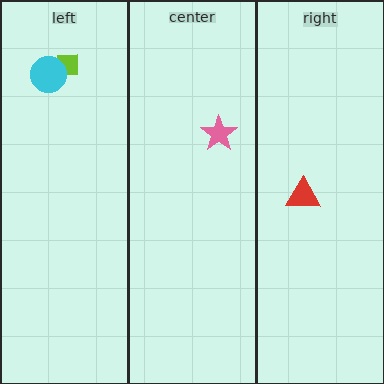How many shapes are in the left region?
2.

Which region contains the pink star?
The center region.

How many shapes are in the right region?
1.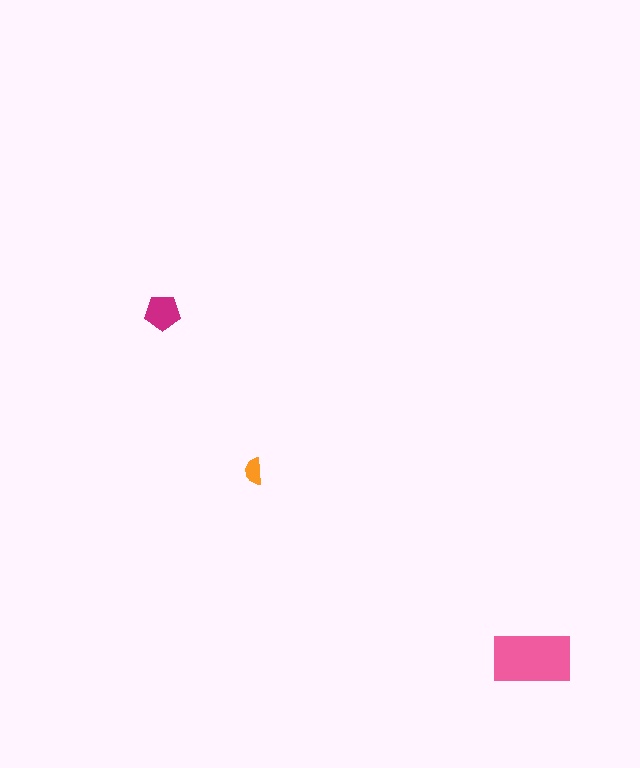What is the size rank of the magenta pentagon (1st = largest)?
2nd.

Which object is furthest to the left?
The magenta pentagon is leftmost.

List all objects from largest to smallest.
The pink rectangle, the magenta pentagon, the orange semicircle.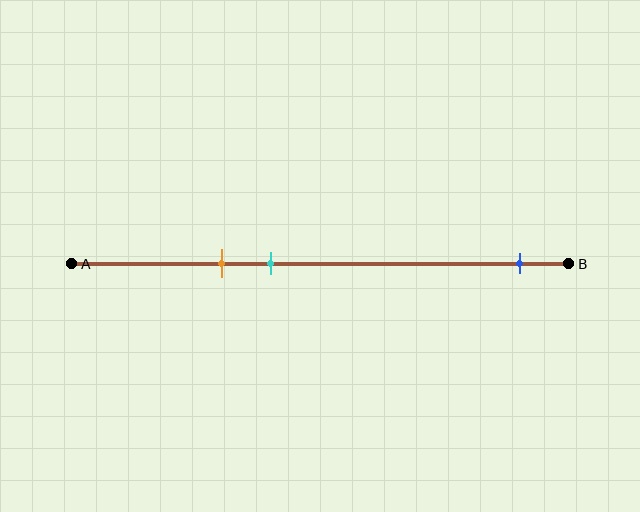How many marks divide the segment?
There are 3 marks dividing the segment.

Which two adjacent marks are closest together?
The orange and cyan marks are the closest adjacent pair.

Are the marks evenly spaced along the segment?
No, the marks are not evenly spaced.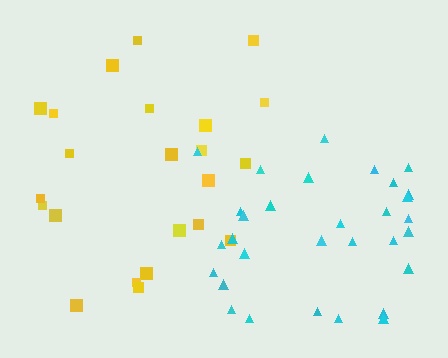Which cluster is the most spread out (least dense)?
Yellow.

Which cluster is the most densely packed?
Cyan.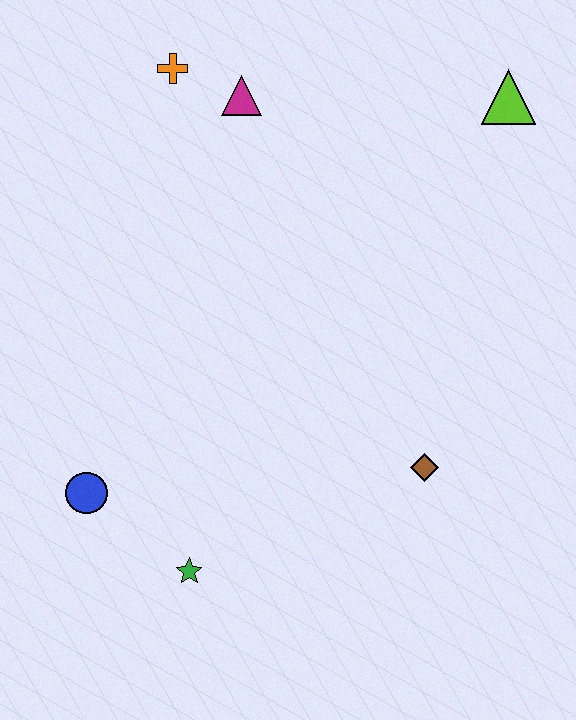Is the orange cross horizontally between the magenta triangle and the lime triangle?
No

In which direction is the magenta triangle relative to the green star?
The magenta triangle is above the green star.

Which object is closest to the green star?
The blue circle is closest to the green star.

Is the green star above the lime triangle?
No